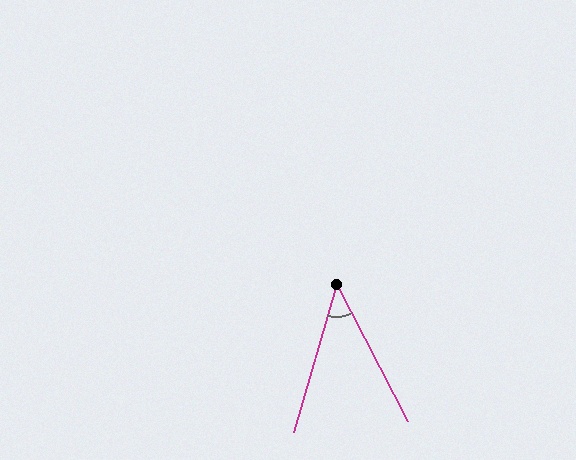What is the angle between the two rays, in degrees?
Approximately 44 degrees.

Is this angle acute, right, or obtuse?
It is acute.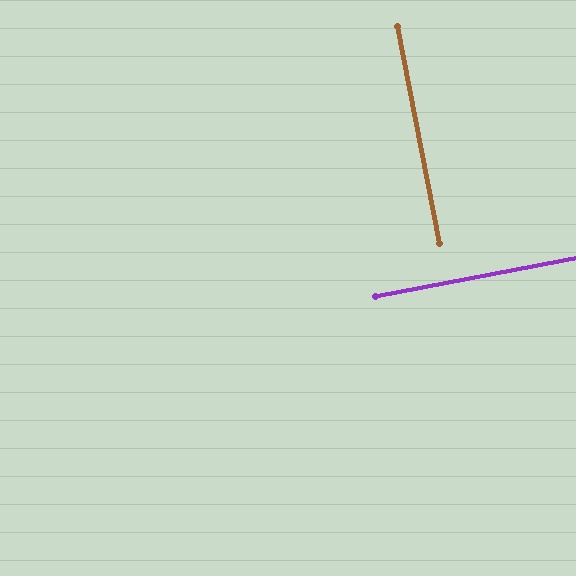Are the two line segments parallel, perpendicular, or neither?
Perpendicular — they meet at approximately 90°.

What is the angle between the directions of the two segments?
Approximately 90 degrees.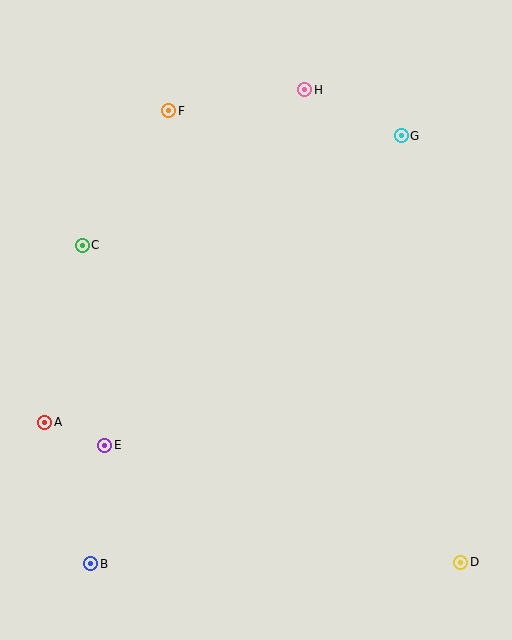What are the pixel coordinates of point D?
Point D is at (461, 562).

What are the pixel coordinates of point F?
Point F is at (169, 111).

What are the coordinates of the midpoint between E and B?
The midpoint between E and B is at (98, 504).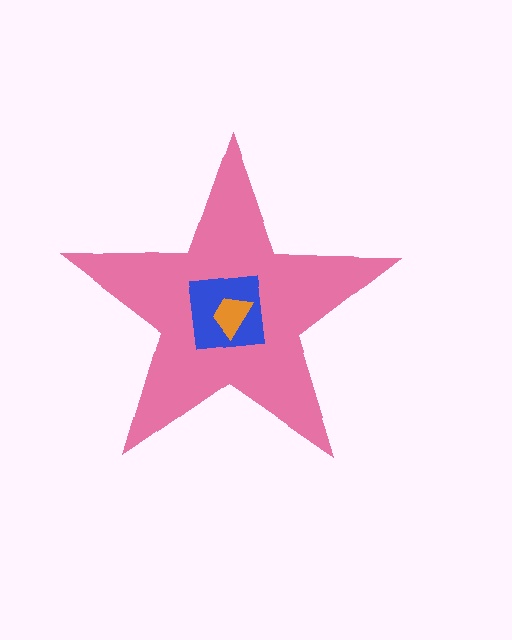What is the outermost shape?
The pink star.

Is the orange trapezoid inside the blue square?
Yes.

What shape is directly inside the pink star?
The blue square.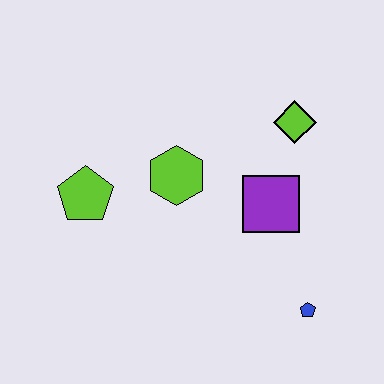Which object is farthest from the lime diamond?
The lime pentagon is farthest from the lime diamond.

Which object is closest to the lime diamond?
The purple square is closest to the lime diamond.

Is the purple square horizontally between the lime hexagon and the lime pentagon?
No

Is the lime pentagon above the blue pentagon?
Yes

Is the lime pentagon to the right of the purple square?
No